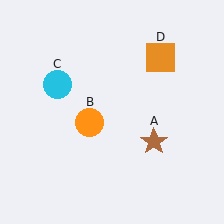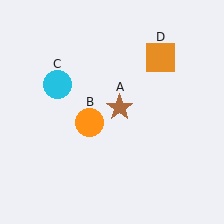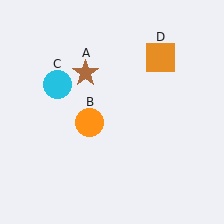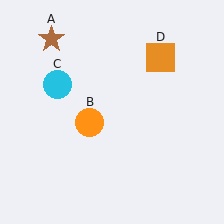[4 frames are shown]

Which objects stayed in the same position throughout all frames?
Orange circle (object B) and cyan circle (object C) and orange square (object D) remained stationary.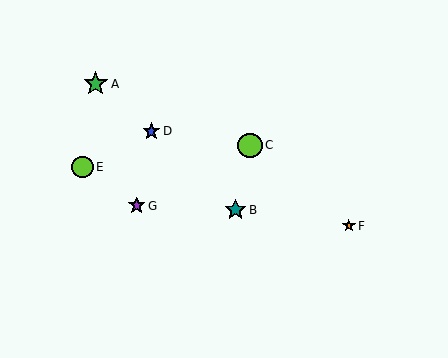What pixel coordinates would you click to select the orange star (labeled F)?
Click at (349, 226) to select the orange star F.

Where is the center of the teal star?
The center of the teal star is at (236, 210).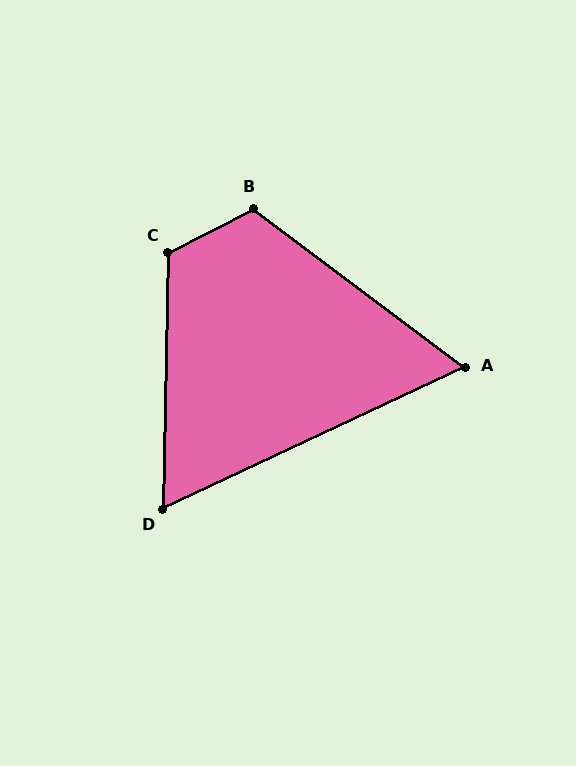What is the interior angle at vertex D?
Approximately 64 degrees (acute).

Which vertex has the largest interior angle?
C, at approximately 118 degrees.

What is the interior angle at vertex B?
Approximately 116 degrees (obtuse).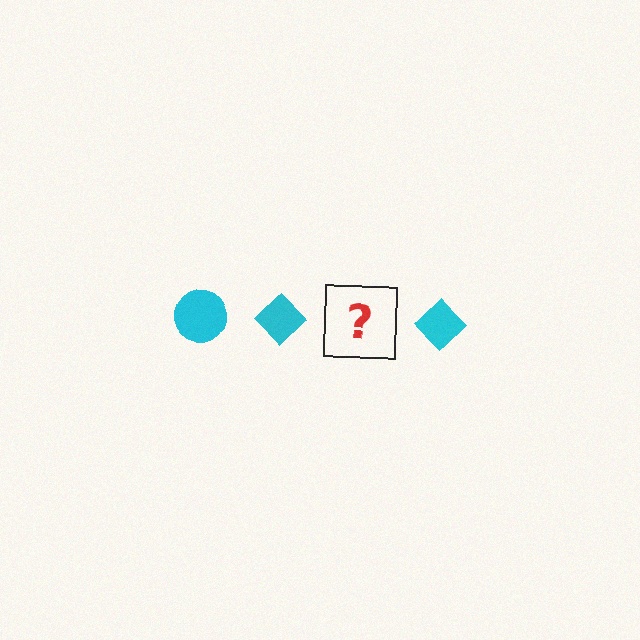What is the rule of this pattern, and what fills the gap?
The rule is that the pattern cycles through circle, diamond shapes in cyan. The gap should be filled with a cyan circle.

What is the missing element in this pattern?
The missing element is a cyan circle.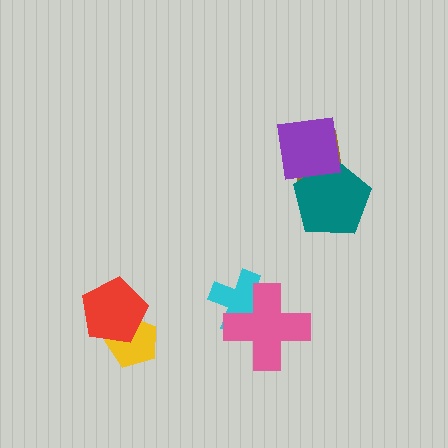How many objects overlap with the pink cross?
1 object overlaps with the pink cross.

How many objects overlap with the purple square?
2 objects overlap with the purple square.